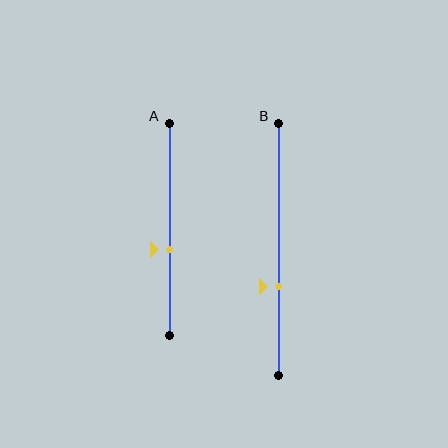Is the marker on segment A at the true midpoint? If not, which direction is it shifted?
No, the marker on segment A is shifted downward by about 10% of the segment length.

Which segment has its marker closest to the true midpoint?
Segment A has its marker closest to the true midpoint.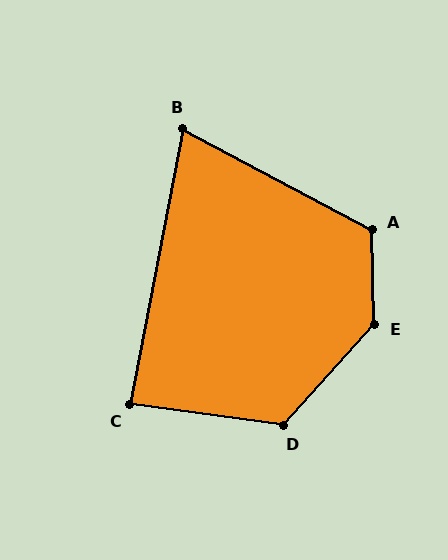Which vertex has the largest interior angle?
E, at approximately 137 degrees.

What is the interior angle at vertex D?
Approximately 125 degrees (obtuse).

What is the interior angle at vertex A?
Approximately 119 degrees (obtuse).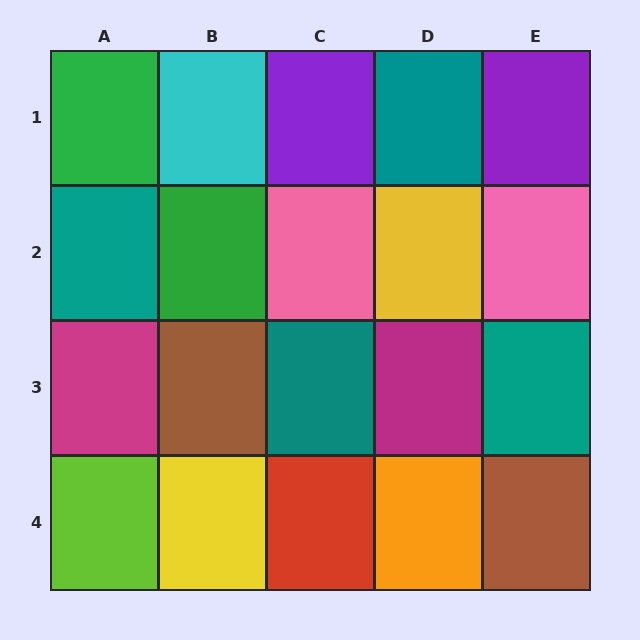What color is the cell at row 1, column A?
Green.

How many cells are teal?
4 cells are teal.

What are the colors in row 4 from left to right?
Lime, yellow, red, orange, brown.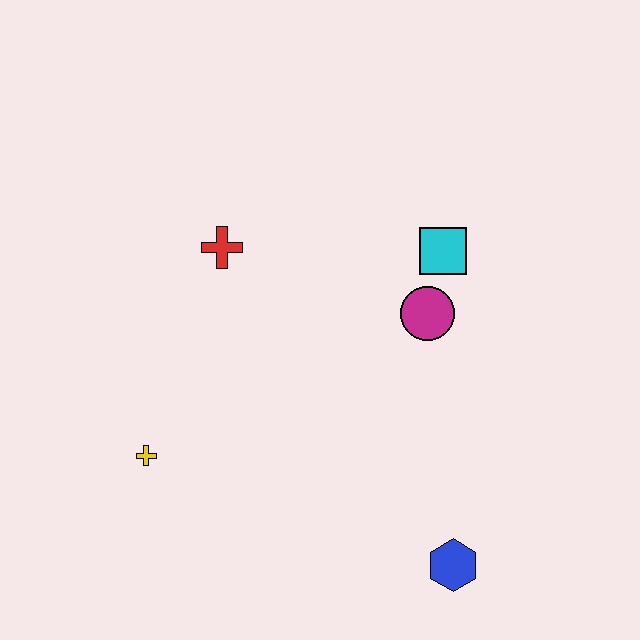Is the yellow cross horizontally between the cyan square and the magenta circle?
No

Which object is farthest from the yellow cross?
The cyan square is farthest from the yellow cross.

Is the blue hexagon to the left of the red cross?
No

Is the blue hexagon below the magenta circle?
Yes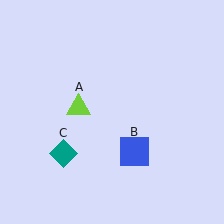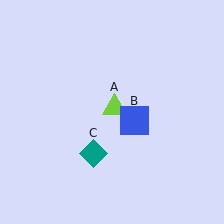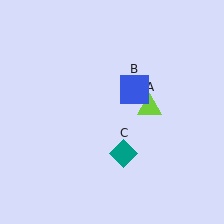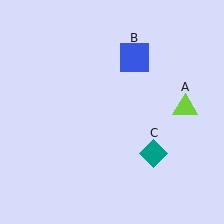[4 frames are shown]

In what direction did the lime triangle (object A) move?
The lime triangle (object A) moved right.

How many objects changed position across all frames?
3 objects changed position: lime triangle (object A), blue square (object B), teal diamond (object C).